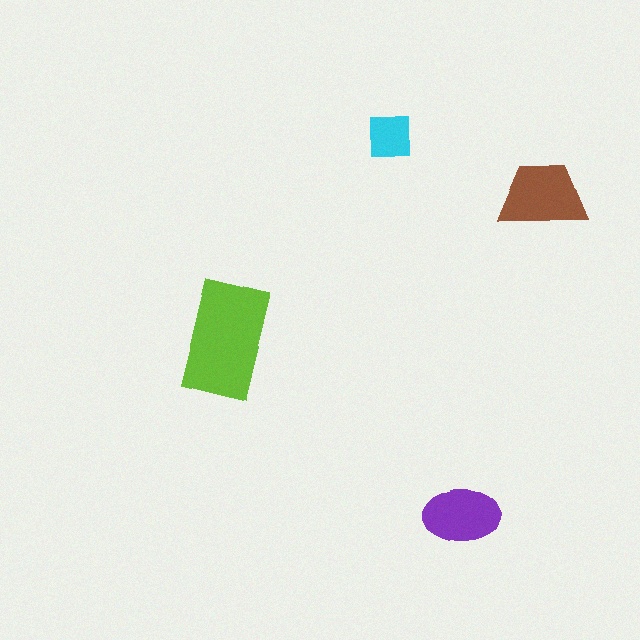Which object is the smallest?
The cyan square.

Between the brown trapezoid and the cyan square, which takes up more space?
The brown trapezoid.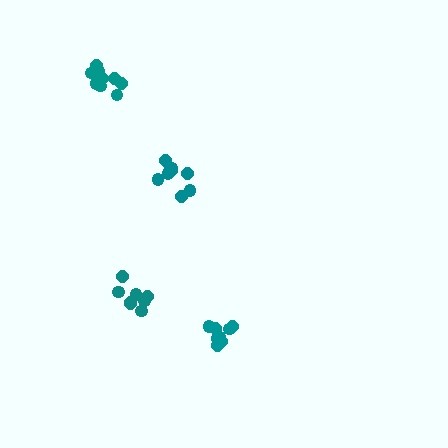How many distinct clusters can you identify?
There are 4 distinct clusters.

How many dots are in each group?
Group 1: 9 dots, Group 2: 9 dots, Group 3: 9 dots, Group 4: 8 dots (35 total).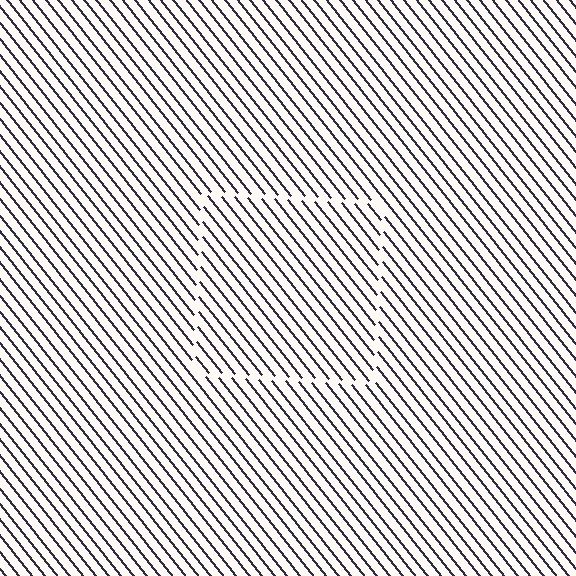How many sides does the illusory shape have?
4 sides — the line-ends trace a square.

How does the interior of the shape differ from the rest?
The interior of the shape contains the same grating, shifted by half a period — the contour is defined by the phase discontinuity where line-ends from the inner and outer gratings abut.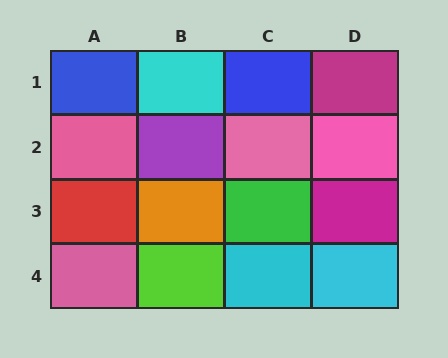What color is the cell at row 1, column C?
Blue.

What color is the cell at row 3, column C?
Green.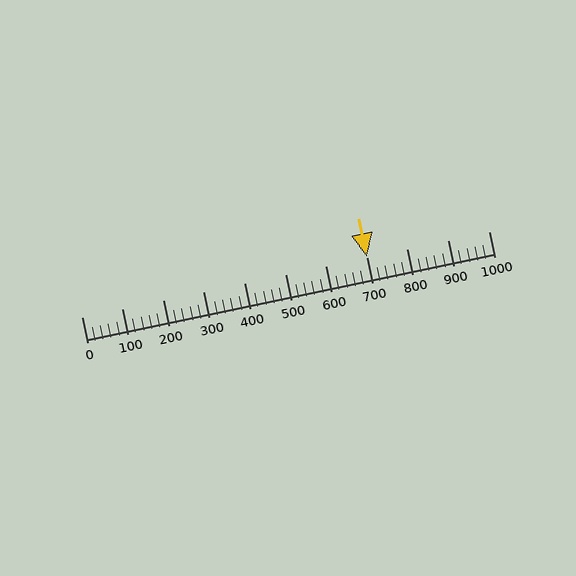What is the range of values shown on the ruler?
The ruler shows values from 0 to 1000.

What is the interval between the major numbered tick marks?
The major tick marks are spaced 100 units apart.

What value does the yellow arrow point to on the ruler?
The yellow arrow points to approximately 700.